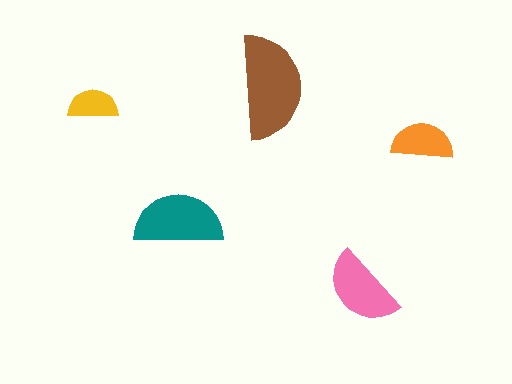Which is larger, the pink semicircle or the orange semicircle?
The pink one.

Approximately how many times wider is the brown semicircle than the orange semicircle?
About 1.5 times wider.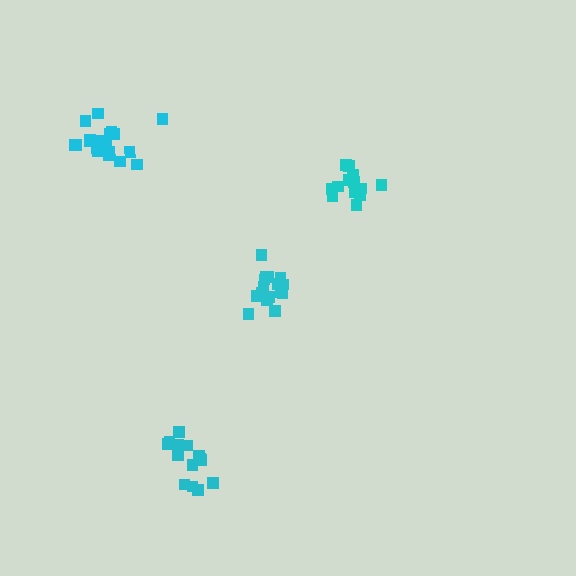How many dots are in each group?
Group 1: 14 dots, Group 2: 15 dots, Group 3: 20 dots, Group 4: 17 dots (66 total).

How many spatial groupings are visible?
There are 4 spatial groupings.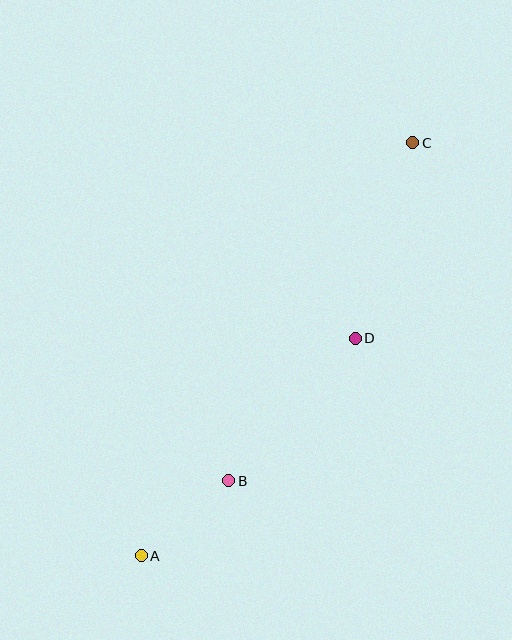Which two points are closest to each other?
Points A and B are closest to each other.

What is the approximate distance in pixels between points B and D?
The distance between B and D is approximately 190 pixels.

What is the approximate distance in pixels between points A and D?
The distance between A and D is approximately 305 pixels.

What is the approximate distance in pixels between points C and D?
The distance between C and D is approximately 204 pixels.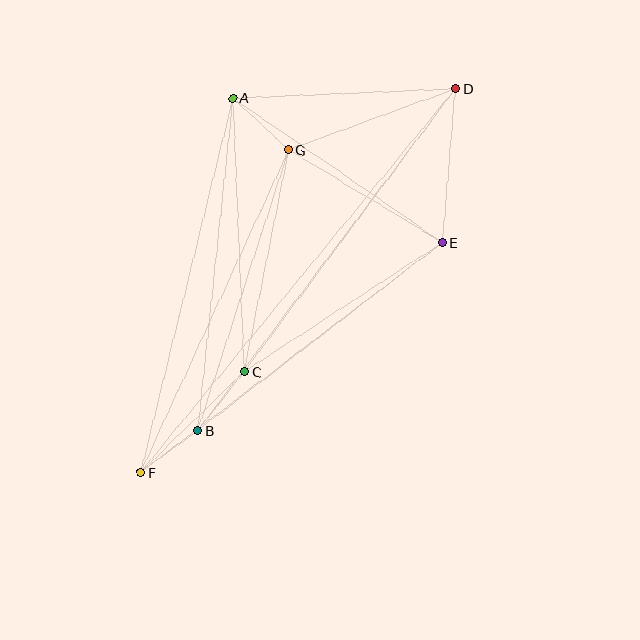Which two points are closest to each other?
Points B and F are closest to each other.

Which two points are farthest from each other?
Points D and F are farthest from each other.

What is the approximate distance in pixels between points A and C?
The distance between A and C is approximately 274 pixels.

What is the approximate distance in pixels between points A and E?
The distance between A and E is approximately 255 pixels.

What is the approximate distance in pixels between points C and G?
The distance between C and G is approximately 226 pixels.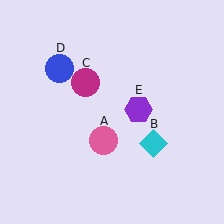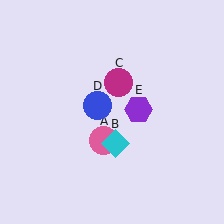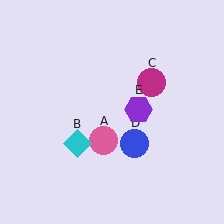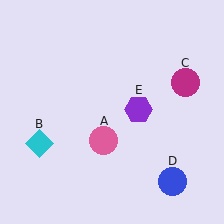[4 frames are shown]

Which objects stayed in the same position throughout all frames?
Pink circle (object A) and purple hexagon (object E) remained stationary.